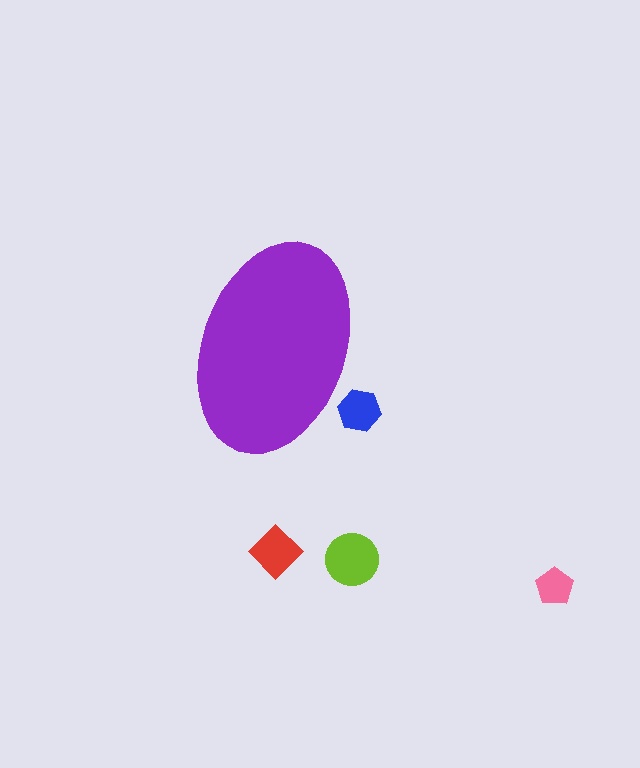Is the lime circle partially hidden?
No, the lime circle is fully visible.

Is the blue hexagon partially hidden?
Yes, the blue hexagon is partially hidden behind the purple ellipse.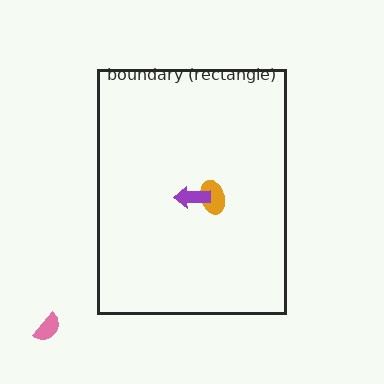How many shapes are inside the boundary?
2 inside, 1 outside.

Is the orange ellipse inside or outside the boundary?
Inside.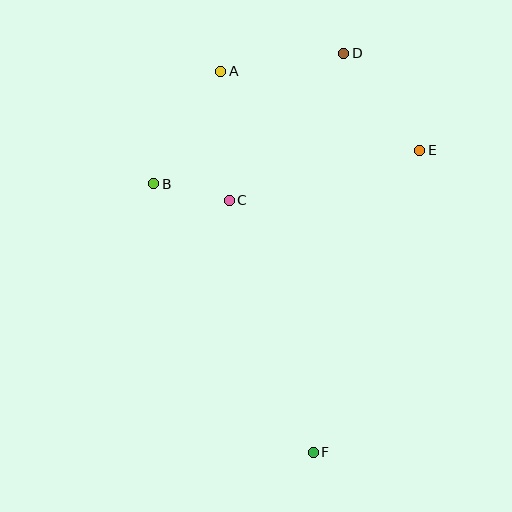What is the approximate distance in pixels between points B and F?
The distance between B and F is approximately 312 pixels.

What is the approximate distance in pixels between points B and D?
The distance between B and D is approximately 231 pixels.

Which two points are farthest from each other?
Points D and F are farthest from each other.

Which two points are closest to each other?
Points B and C are closest to each other.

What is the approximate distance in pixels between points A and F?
The distance between A and F is approximately 392 pixels.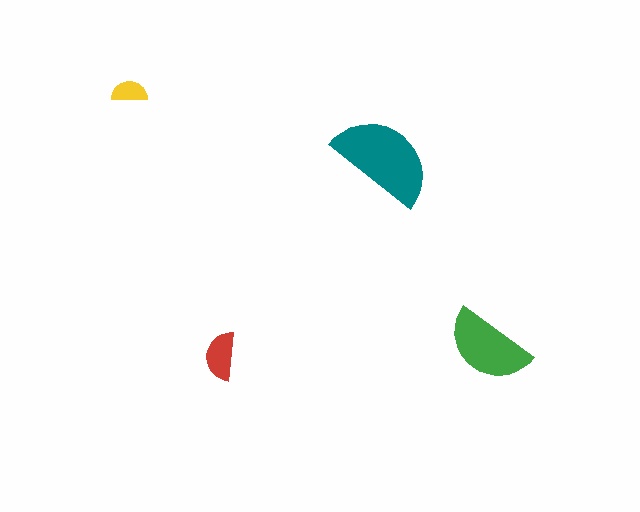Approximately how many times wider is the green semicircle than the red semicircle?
About 2 times wider.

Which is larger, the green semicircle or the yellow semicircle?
The green one.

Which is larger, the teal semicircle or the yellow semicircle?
The teal one.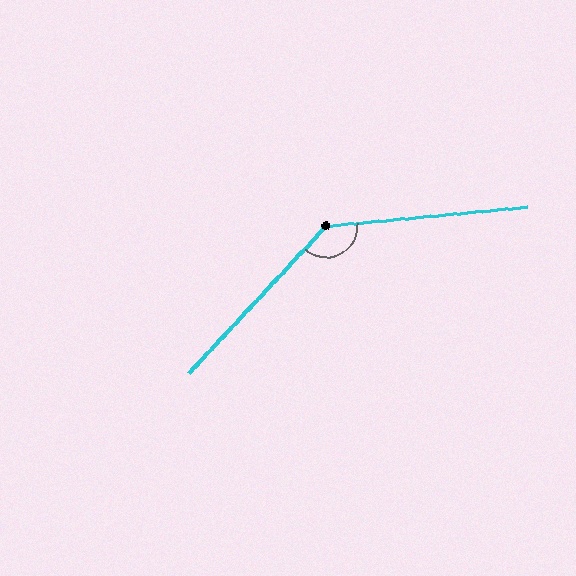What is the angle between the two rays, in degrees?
Approximately 138 degrees.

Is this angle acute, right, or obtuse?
It is obtuse.